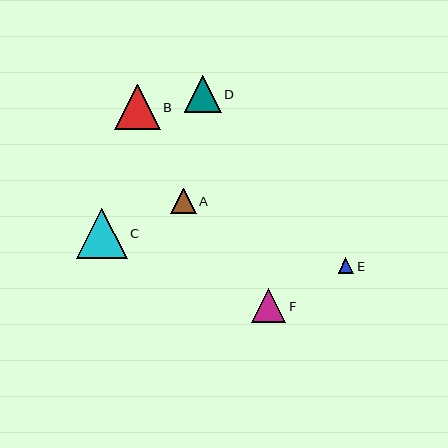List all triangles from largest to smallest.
From largest to smallest: C, B, D, F, A, E.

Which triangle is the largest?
Triangle C is the largest with a size of approximately 50 pixels.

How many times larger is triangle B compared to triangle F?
Triangle B is approximately 1.3 times the size of triangle F.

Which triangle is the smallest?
Triangle E is the smallest with a size of approximately 16 pixels.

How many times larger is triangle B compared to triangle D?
Triangle B is approximately 1.2 times the size of triangle D.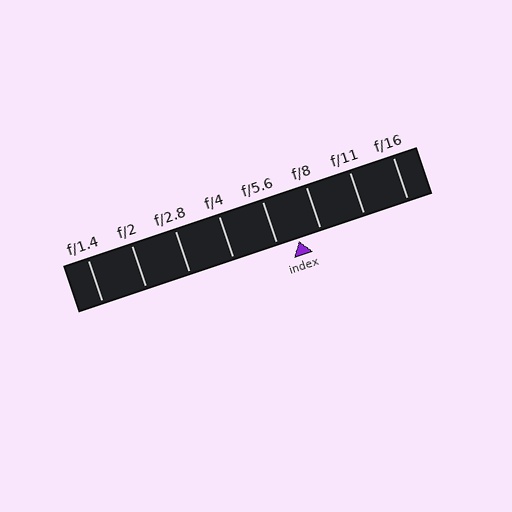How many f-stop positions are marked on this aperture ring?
There are 8 f-stop positions marked.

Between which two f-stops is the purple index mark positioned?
The index mark is between f/5.6 and f/8.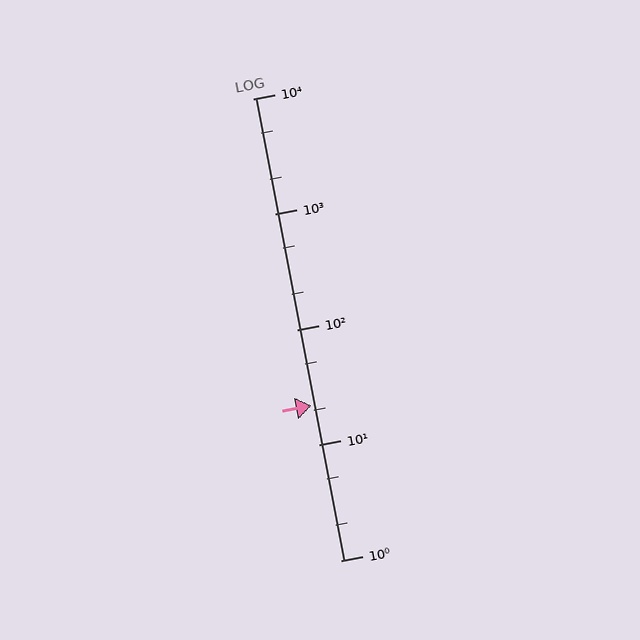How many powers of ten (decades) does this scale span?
The scale spans 4 decades, from 1 to 10000.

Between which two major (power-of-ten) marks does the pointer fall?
The pointer is between 10 and 100.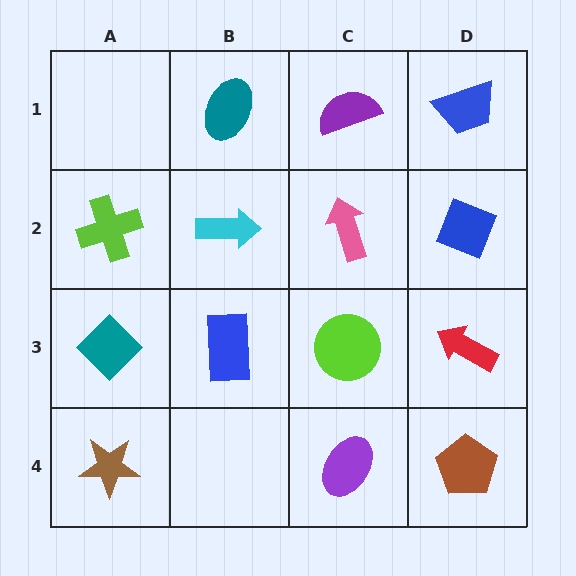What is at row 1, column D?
A blue trapezoid.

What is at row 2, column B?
A cyan arrow.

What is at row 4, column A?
A brown star.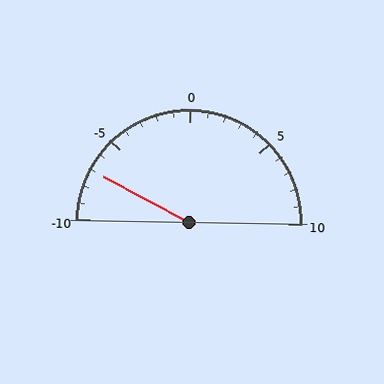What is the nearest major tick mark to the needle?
The nearest major tick mark is -5.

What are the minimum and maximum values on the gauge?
The gauge ranges from -10 to 10.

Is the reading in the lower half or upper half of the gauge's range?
The reading is in the lower half of the range (-10 to 10).